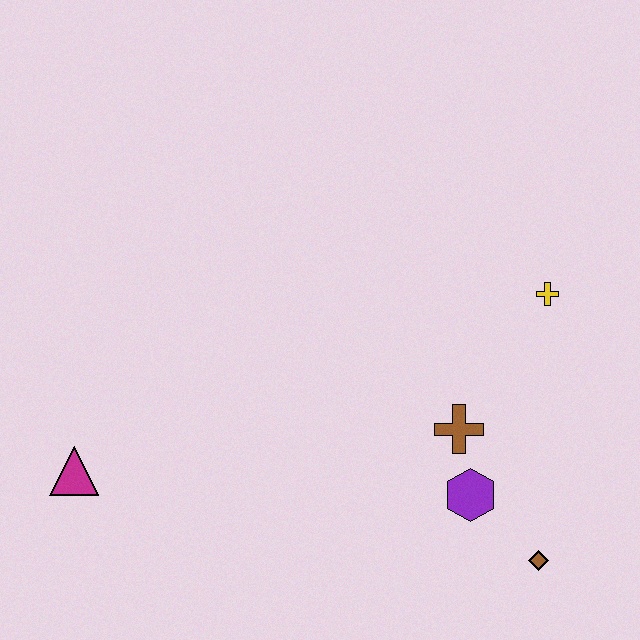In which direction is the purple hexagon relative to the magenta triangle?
The purple hexagon is to the right of the magenta triangle.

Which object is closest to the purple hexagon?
The brown cross is closest to the purple hexagon.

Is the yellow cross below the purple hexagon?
No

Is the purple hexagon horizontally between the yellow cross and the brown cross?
Yes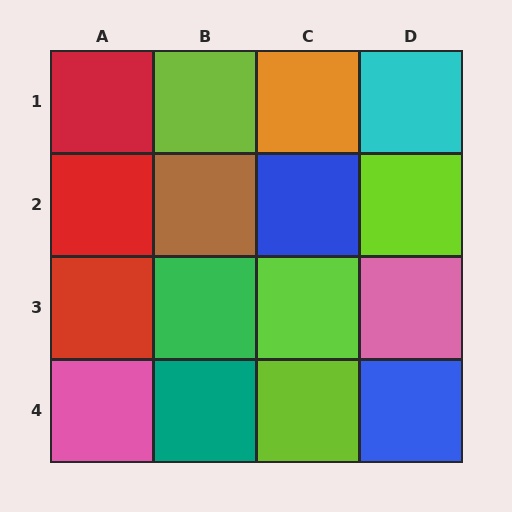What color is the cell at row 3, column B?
Green.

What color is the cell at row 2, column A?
Red.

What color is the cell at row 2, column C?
Blue.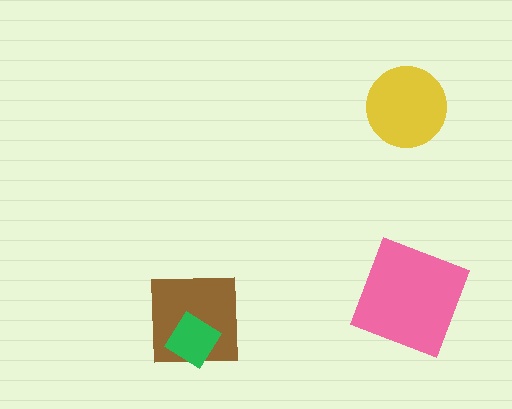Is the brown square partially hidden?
Yes, it is partially covered by another shape.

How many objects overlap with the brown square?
1 object overlaps with the brown square.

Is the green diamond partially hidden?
No, no other shape covers it.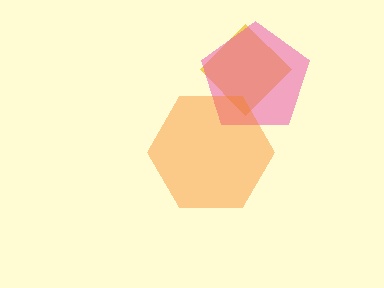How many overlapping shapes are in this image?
There are 3 overlapping shapes in the image.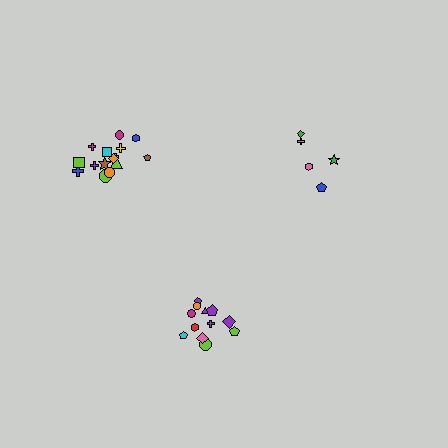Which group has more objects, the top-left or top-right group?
The top-left group.